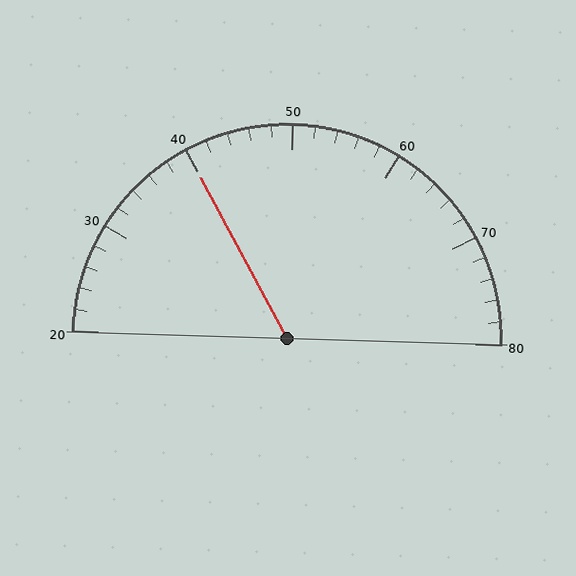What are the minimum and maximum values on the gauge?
The gauge ranges from 20 to 80.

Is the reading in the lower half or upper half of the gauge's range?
The reading is in the lower half of the range (20 to 80).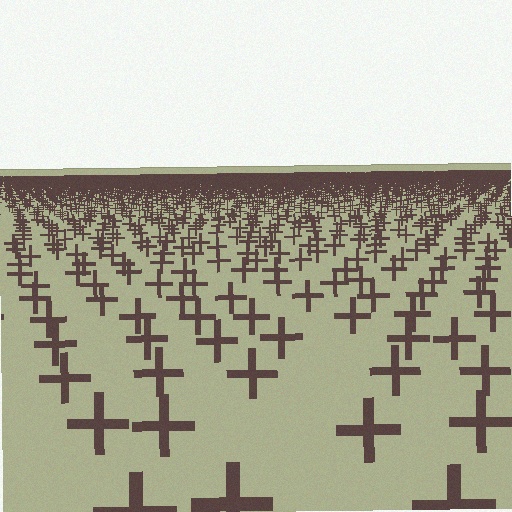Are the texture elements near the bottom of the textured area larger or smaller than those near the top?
Larger. Near the bottom, elements are closer to the viewer and appear at a bigger on-screen size.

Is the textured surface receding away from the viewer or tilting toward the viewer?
The surface is receding away from the viewer. Texture elements get smaller and denser toward the top.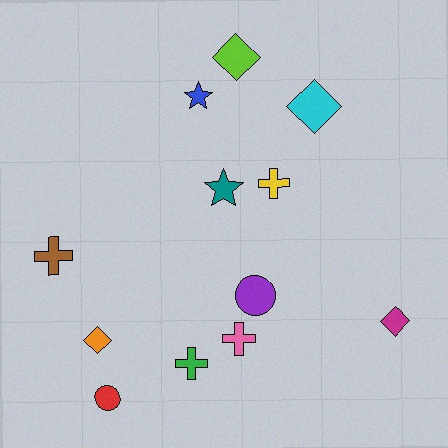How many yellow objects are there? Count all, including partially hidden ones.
There is 1 yellow object.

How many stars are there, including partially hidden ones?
There are 2 stars.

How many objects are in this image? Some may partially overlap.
There are 12 objects.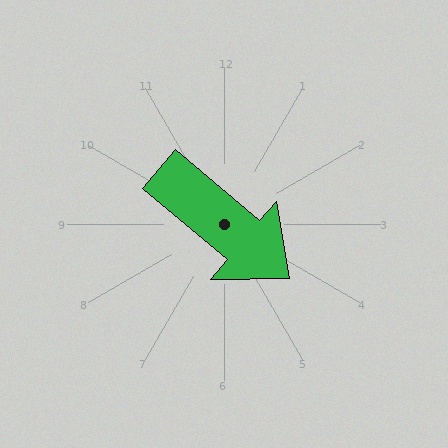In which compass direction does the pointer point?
Southeast.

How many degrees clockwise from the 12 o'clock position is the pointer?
Approximately 130 degrees.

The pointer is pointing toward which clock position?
Roughly 4 o'clock.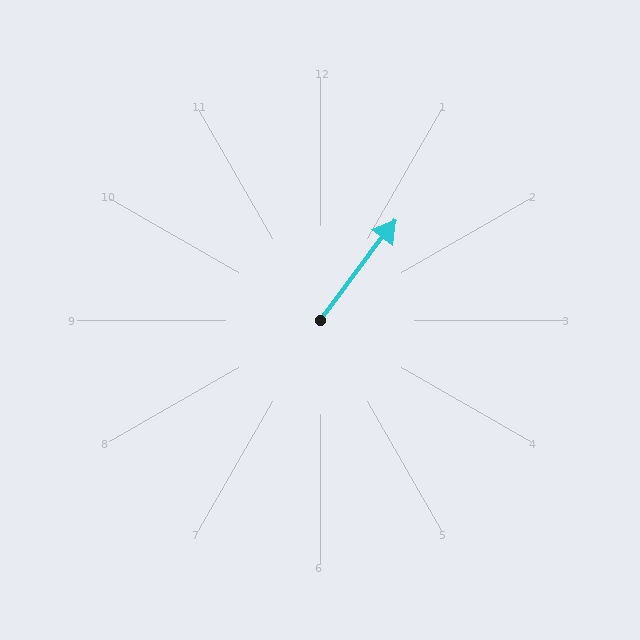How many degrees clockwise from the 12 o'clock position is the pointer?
Approximately 37 degrees.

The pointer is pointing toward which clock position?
Roughly 1 o'clock.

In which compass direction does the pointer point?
Northeast.